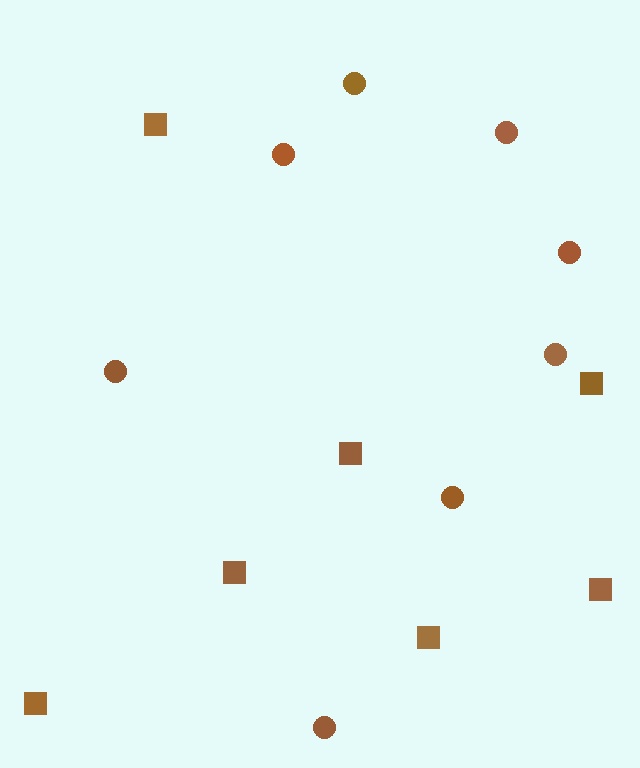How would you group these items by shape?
There are 2 groups: one group of circles (8) and one group of squares (7).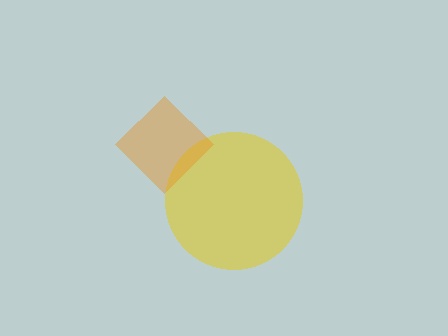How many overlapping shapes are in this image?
There are 2 overlapping shapes in the image.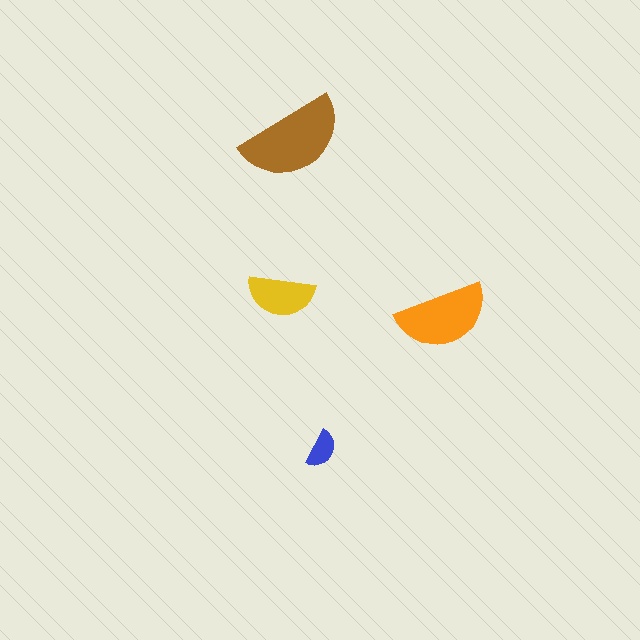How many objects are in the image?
There are 4 objects in the image.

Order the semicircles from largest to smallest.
the brown one, the orange one, the yellow one, the blue one.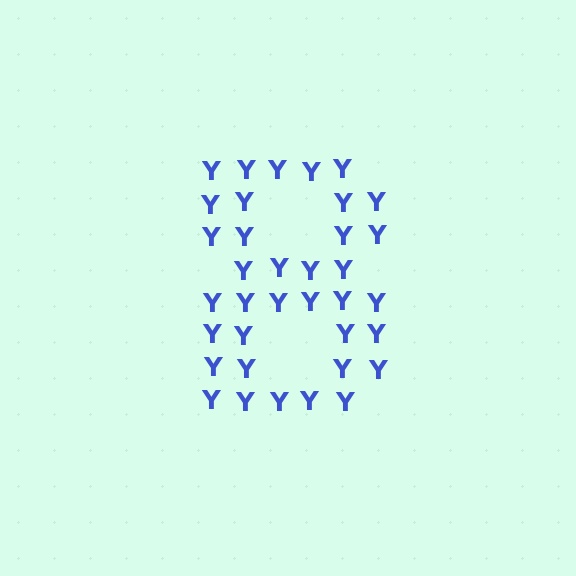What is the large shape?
The large shape is the digit 8.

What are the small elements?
The small elements are letter Y's.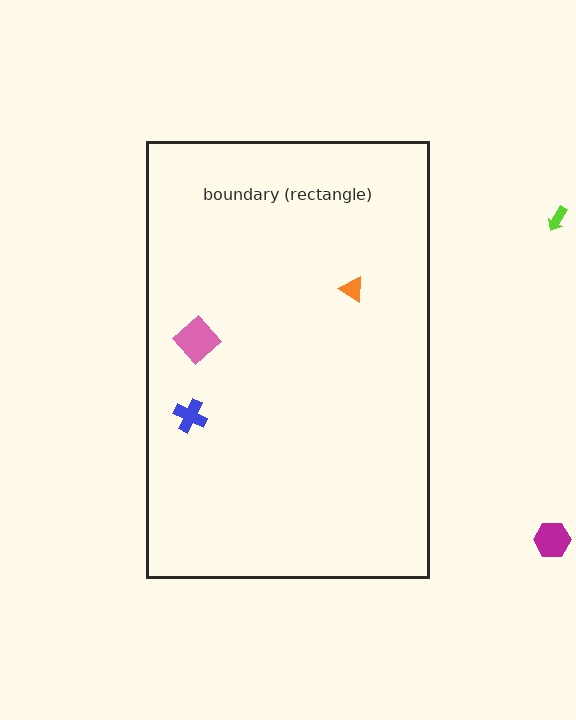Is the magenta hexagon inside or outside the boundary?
Outside.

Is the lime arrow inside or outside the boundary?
Outside.